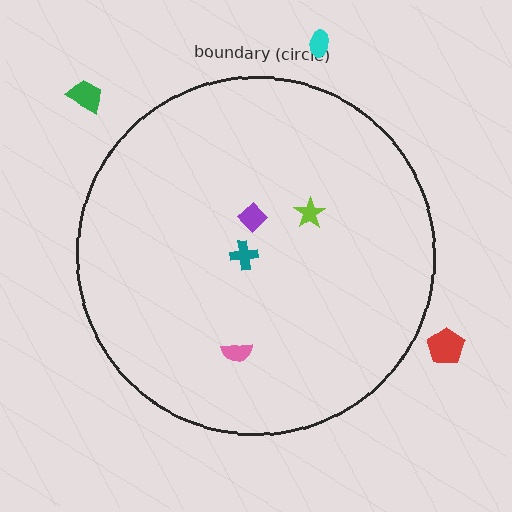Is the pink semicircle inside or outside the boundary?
Inside.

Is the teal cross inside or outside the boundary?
Inside.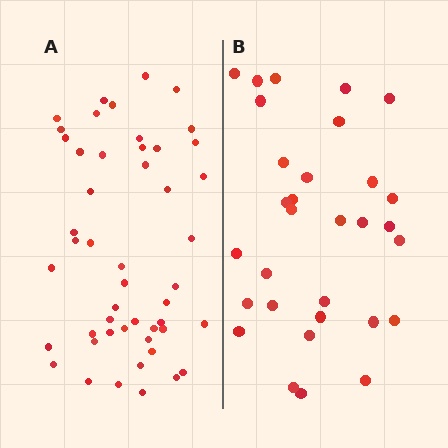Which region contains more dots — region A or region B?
Region A (the left region) has more dots.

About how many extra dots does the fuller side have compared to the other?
Region A has approximately 20 more dots than region B.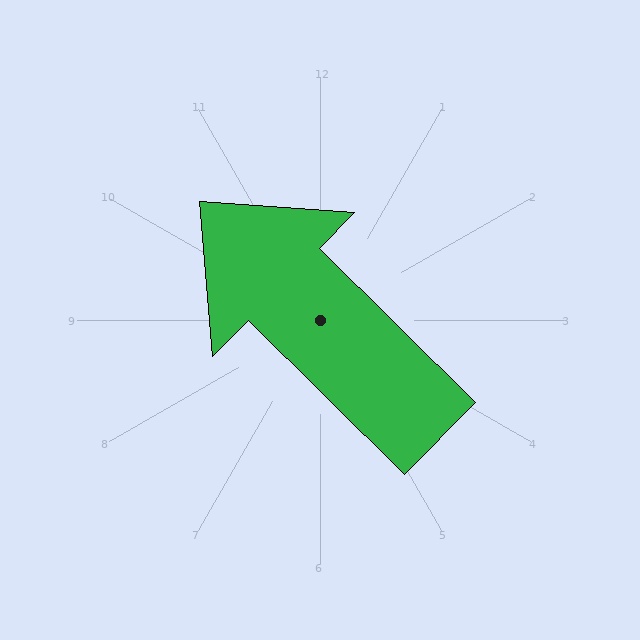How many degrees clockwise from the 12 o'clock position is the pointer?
Approximately 314 degrees.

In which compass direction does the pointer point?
Northwest.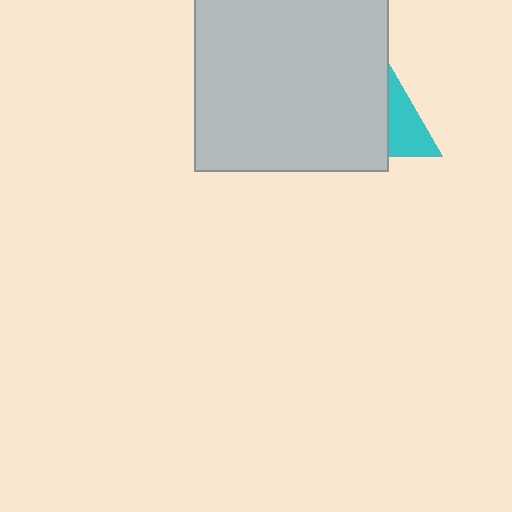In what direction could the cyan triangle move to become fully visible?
The cyan triangle could move right. That would shift it out from behind the light gray square entirely.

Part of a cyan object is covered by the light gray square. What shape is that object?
It is a triangle.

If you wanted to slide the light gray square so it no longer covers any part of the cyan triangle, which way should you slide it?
Slide it left — that is the most direct way to separate the two shapes.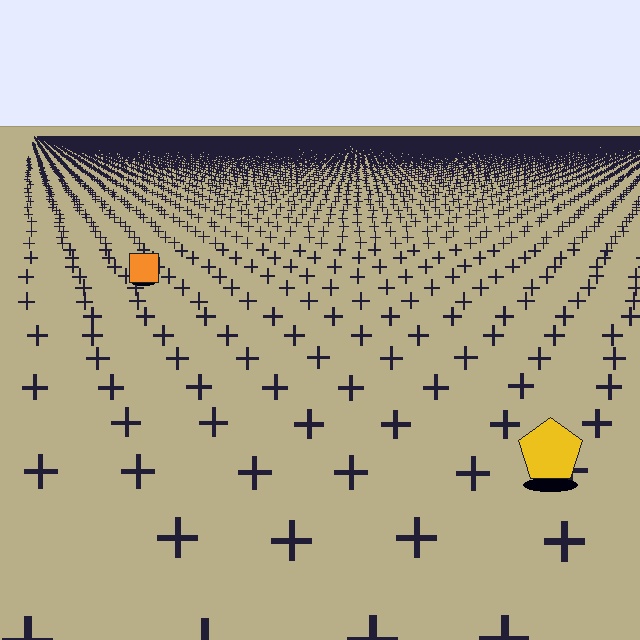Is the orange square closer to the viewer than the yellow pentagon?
No. The yellow pentagon is closer — you can tell from the texture gradient: the ground texture is coarser near it.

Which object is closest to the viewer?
The yellow pentagon is closest. The texture marks near it are larger and more spread out.